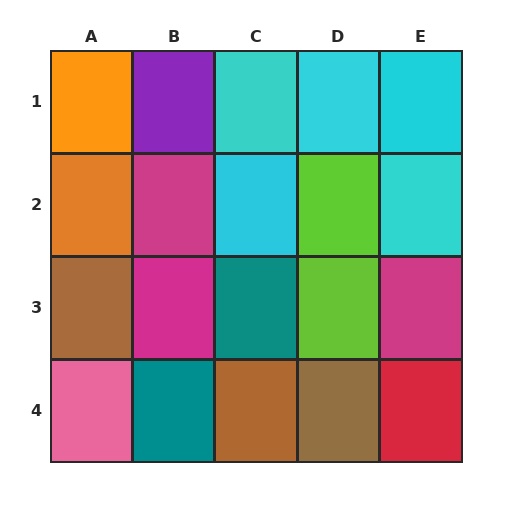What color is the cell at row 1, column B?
Purple.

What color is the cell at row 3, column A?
Brown.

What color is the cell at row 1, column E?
Cyan.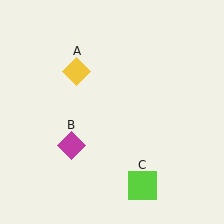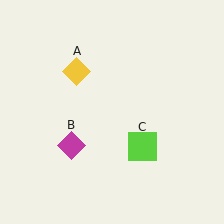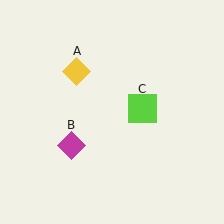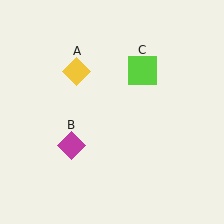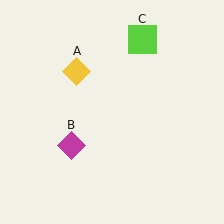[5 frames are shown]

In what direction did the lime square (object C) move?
The lime square (object C) moved up.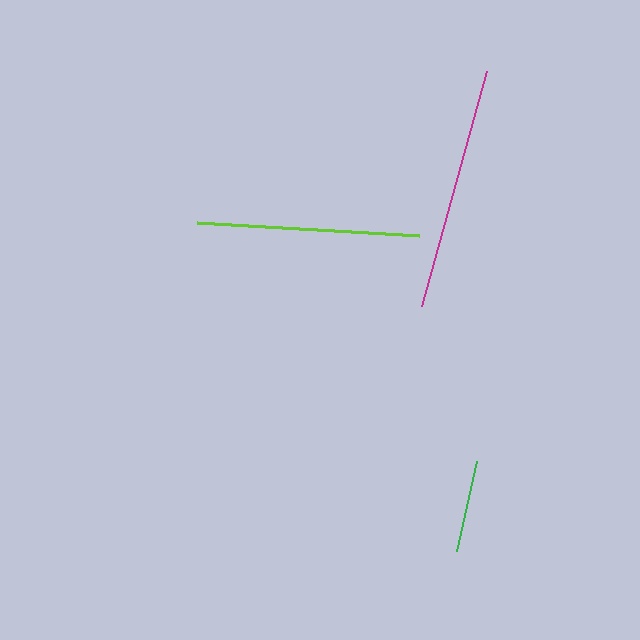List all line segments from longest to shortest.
From longest to shortest: magenta, lime, green.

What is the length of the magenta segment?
The magenta segment is approximately 244 pixels long.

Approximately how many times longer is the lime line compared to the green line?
The lime line is approximately 2.4 times the length of the green line.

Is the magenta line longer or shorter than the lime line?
The magenta line is longer than the lime line.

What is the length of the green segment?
The green segment is approximately 92 pixels long.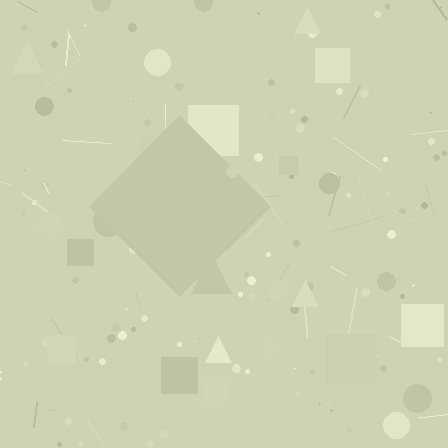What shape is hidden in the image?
A diamond is hidden in the image.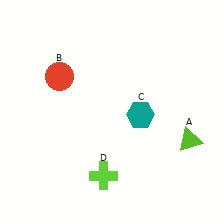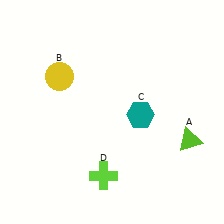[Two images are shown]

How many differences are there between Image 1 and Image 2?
There is 1 difference between the two images.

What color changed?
The circle (B) changed from red in Image 1 to yellow in Image 2.